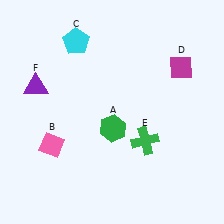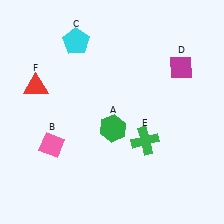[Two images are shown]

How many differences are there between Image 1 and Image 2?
There is 1 difference between the two images.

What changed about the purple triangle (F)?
In Image 1, F is purple. In Image 2, it changed to red.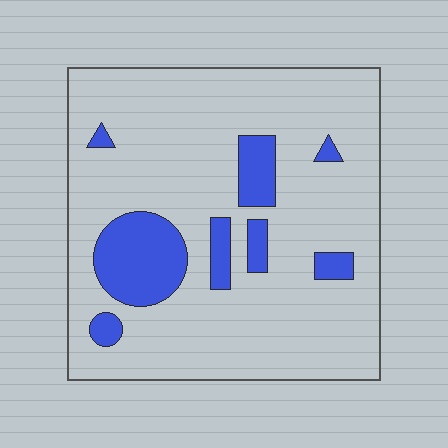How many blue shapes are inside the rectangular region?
8.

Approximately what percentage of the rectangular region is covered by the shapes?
Approximately 15%.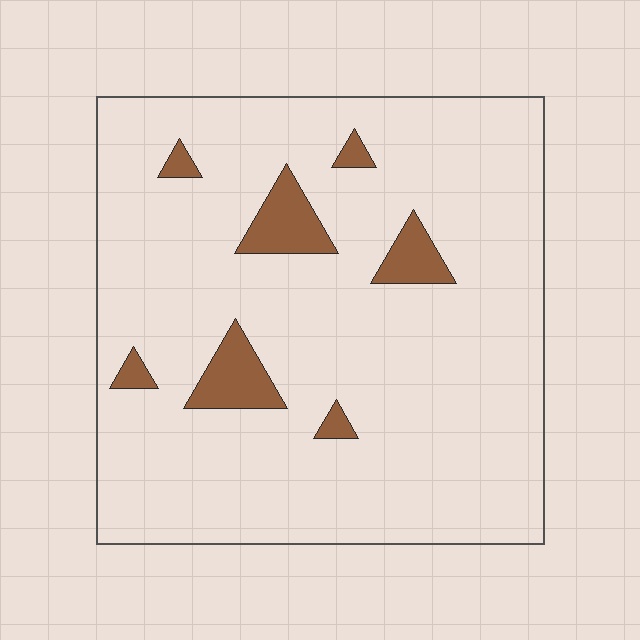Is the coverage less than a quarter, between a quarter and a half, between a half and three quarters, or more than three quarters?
Less than a quarter.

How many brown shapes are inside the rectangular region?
7.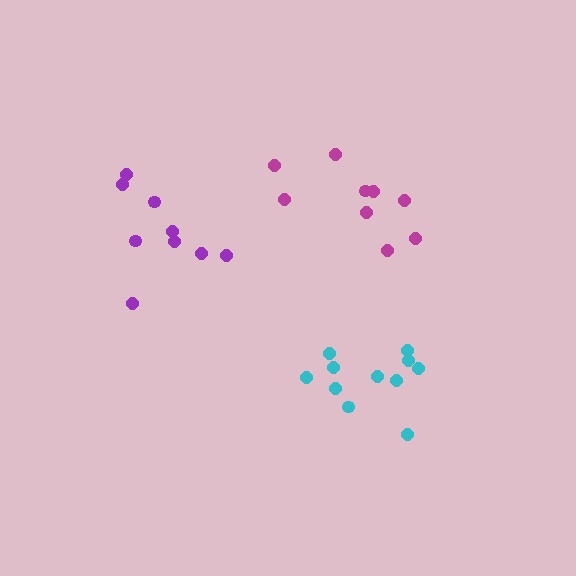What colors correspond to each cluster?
The clusters are colored: purple, cyan, magenta.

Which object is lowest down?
The cyan cluster is bottommost.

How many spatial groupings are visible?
There are 3 spatial groupings.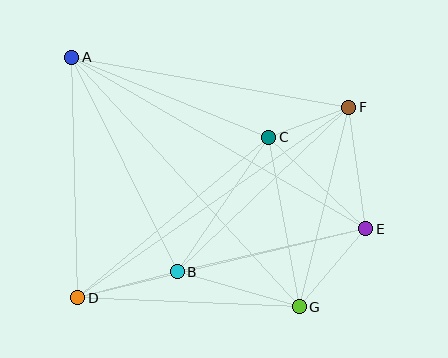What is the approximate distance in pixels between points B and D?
The distance between B and D is approximately 103 pixels.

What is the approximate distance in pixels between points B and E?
The distance between B and E is approximately 194 pixels.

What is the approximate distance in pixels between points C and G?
The distance between C and G is approximately 172 pixels.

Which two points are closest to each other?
Points C and F are closest to each other.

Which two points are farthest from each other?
Points A and E are farthest from each other.